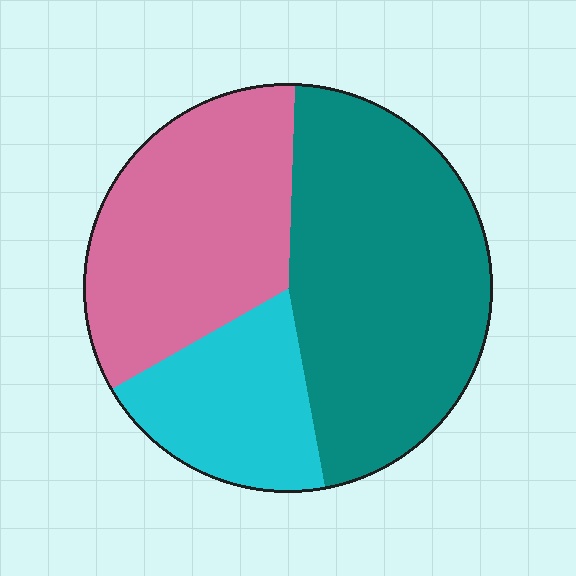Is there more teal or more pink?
Teal.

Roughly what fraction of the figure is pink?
Pink covers 34% of the figure.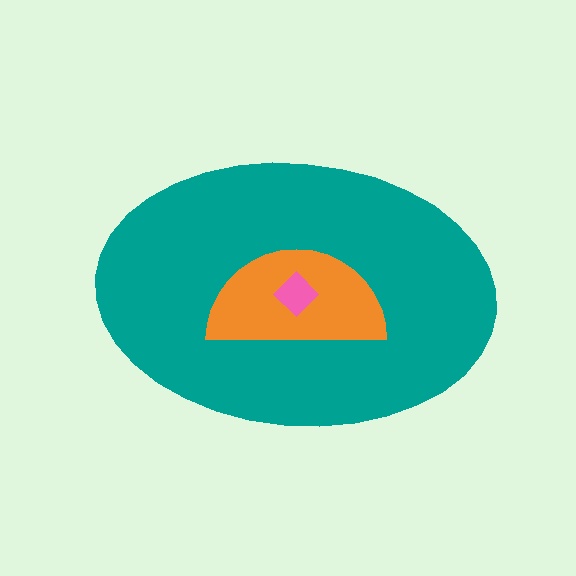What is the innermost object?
The pink diamond.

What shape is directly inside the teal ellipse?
The orange semicircle.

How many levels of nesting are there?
3.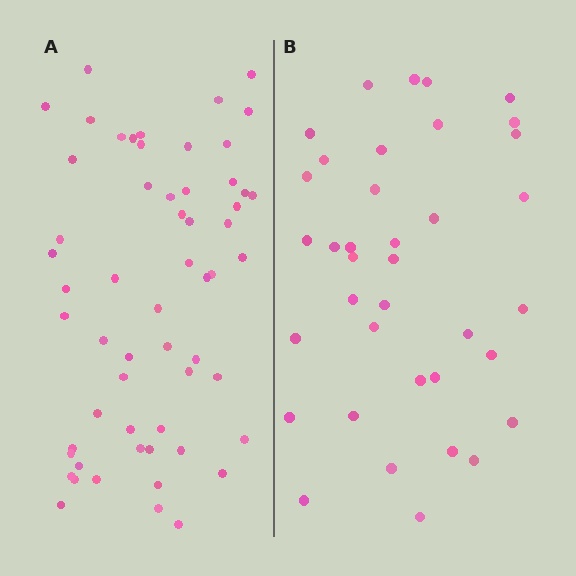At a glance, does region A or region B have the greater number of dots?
Region A (the left region) has more dots.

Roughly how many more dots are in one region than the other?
Region A has approximately 20 more dots than region B.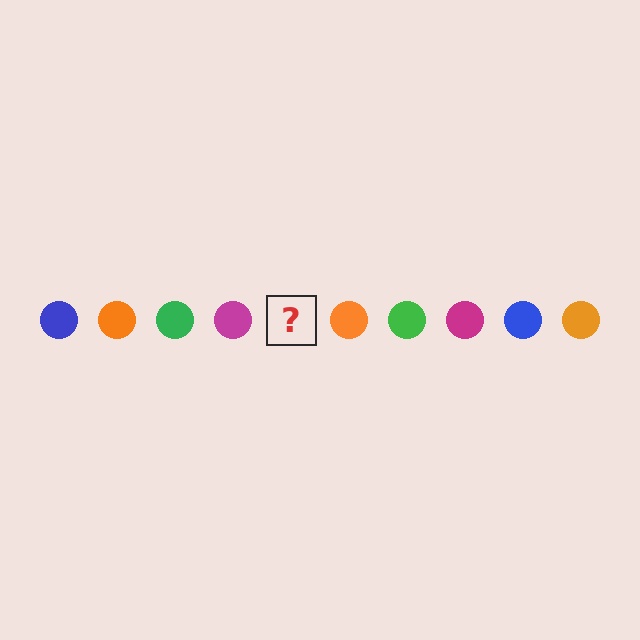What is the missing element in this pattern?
The missing element is a blue circle.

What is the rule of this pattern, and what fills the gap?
The rule is that the pattern cycles through blue, orange, green, magenta circles. The gap should be filled with a blue circle.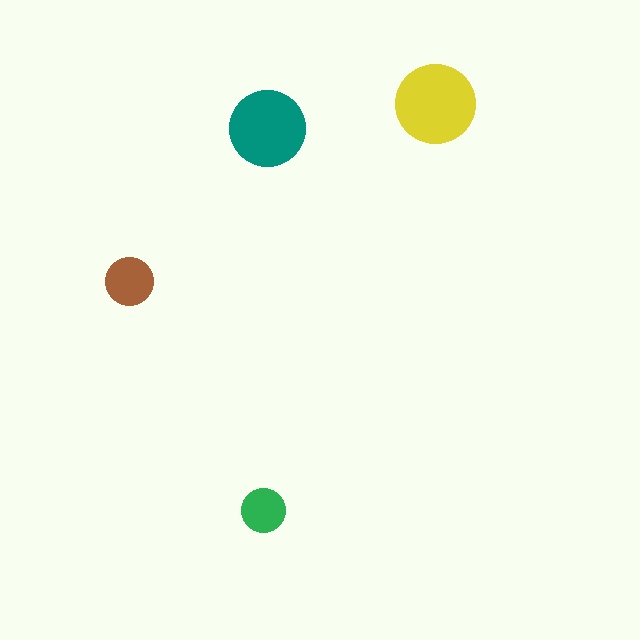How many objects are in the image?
There are 4 objects in the image.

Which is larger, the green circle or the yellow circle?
The yellow one.